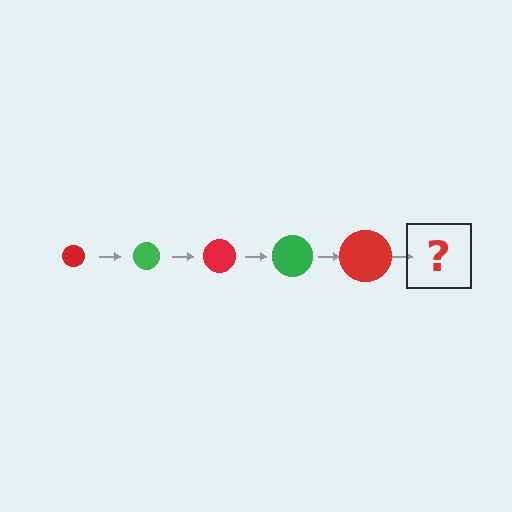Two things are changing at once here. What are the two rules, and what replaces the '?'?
The two rules are that the circle grows larger each step and the color cycles through red and green. The '?' should be a green circle, larger than the previous one.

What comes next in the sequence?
The next element should be a green circle, larger than the previous one.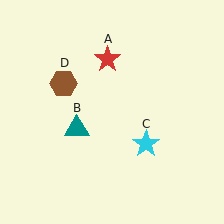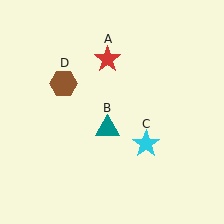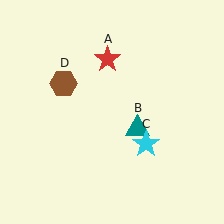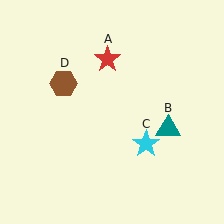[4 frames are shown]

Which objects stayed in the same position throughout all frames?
Red star (object A) and cyan star (object C) and brown hexagon (object D) remained stationary.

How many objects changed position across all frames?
1 object changed position: teal triangle (object B).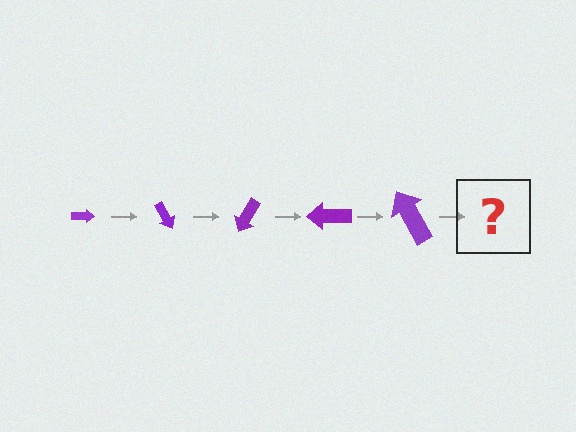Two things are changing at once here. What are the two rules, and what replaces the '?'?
The two rules are that the arrow grows larger each step and it rotates 60 degrees each step. The '?' should be an arrow, larger than the previous one and rotated 300 degrees from the start.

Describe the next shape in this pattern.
It should be an arrow, larger than the previous one and rotated 300 degrees from the start.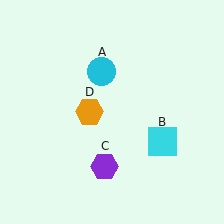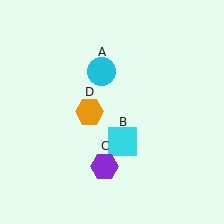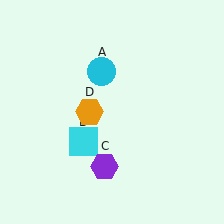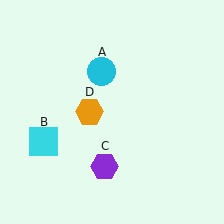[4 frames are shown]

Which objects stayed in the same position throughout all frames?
Cyan circle (object A) and purple hexagon (object C) and orange hexagon (object D) remained stationary.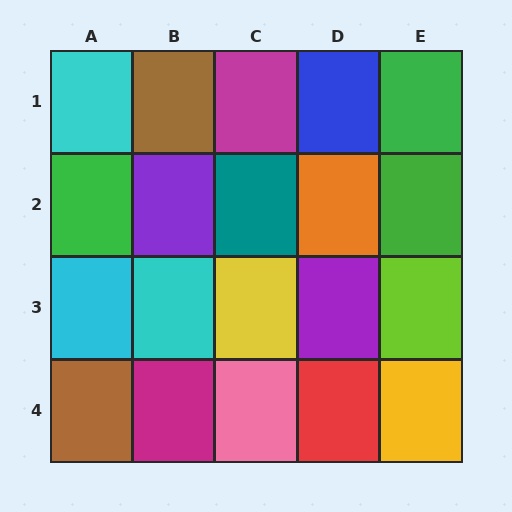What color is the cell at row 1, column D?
Blue.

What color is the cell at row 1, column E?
Green.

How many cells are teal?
1 cell is teal.